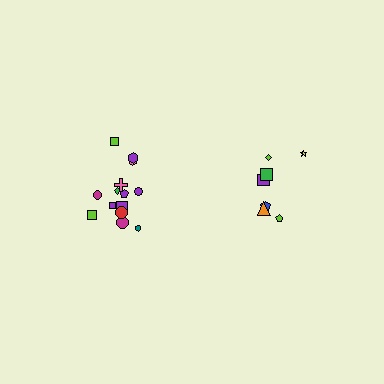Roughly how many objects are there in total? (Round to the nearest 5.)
Roughly 20 objects in total.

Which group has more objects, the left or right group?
The left group.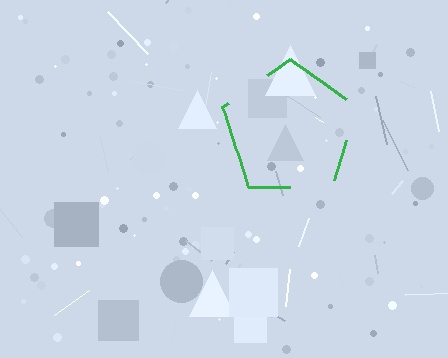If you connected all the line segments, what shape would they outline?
They would outline a pentagon.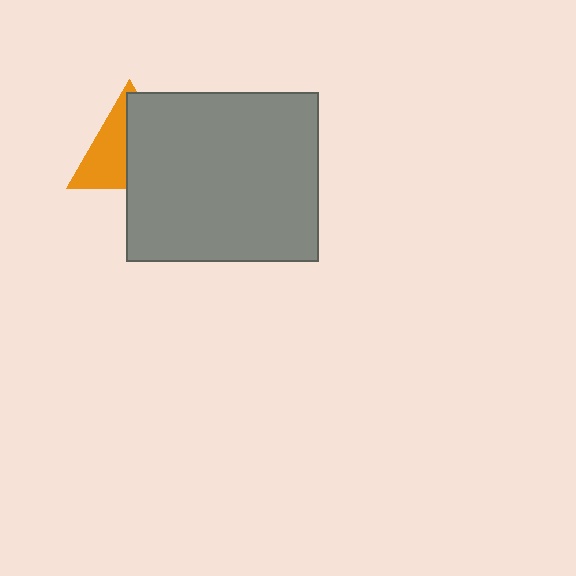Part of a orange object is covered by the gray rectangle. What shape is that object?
It is a triangle.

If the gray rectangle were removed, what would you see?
You would see the complete orange triangle.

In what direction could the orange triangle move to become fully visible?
The orange triangle could move left. That would shift it out from behind the gray rectangle entirely.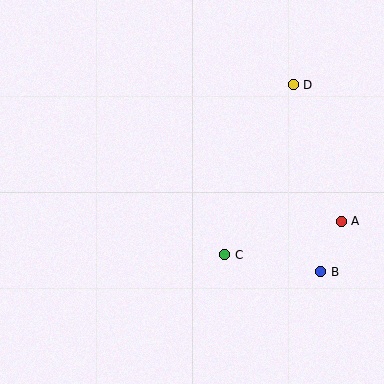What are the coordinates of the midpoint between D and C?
The midpoint between D and C is at (259, 170).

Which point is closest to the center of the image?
Point C at (225, 255) is closest to the center.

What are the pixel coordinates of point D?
Point D is at (293, 85).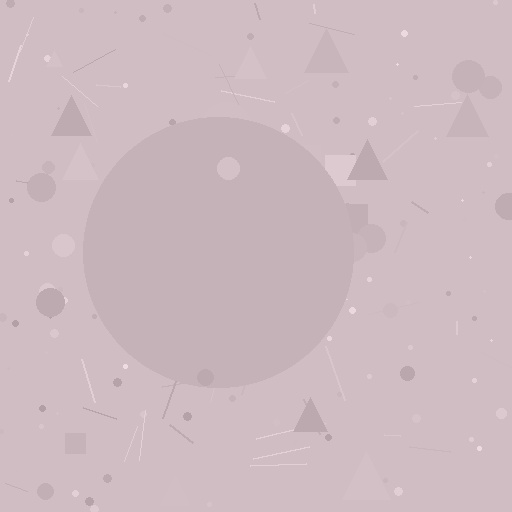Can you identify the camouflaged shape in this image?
The camouflaged shape is a circle.